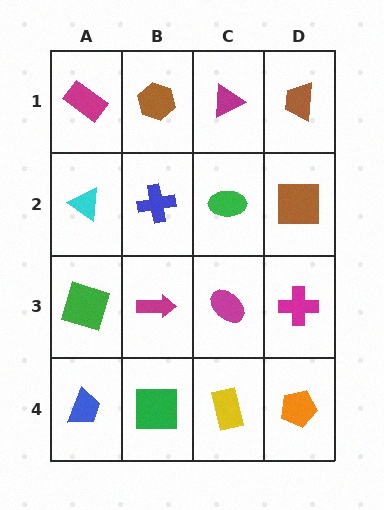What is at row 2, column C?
A green ellipse.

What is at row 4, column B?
A green square.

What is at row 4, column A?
A blue trapezoid.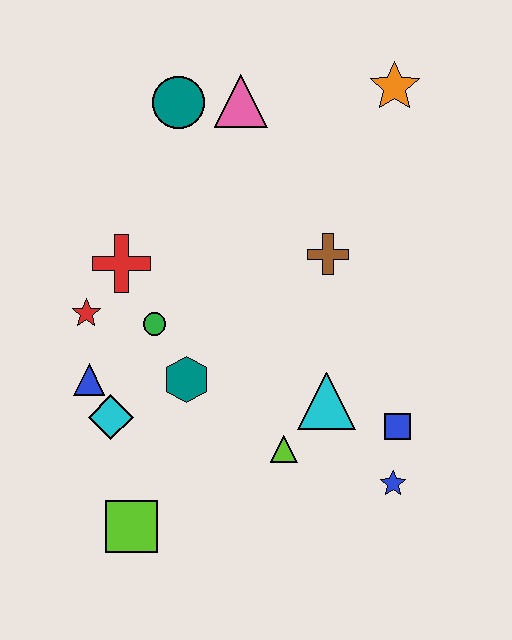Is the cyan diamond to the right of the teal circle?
No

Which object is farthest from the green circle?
The orange star is farthest from the green circle.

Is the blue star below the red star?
Yes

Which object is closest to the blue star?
The blue square is closest to the blue star.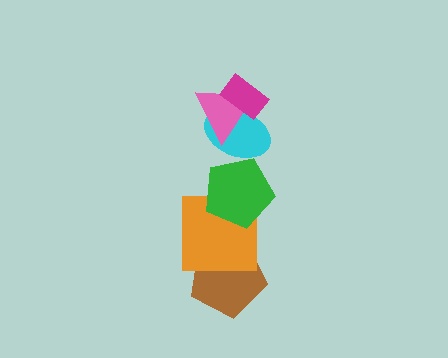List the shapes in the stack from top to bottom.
From top to bottom: the magenta rectangle, the pink triangle, the cyan ellipse, the green pentagon, the orange square, the brown pentagon.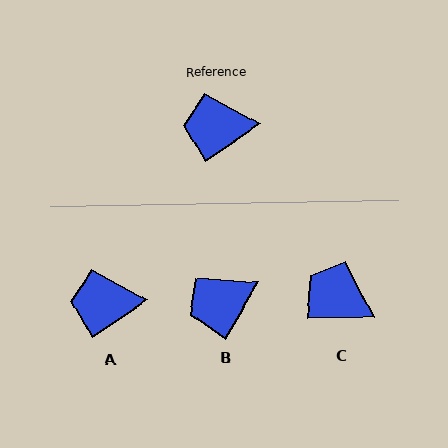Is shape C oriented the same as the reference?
No, it is off by about 35 degrees.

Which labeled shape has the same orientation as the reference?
A.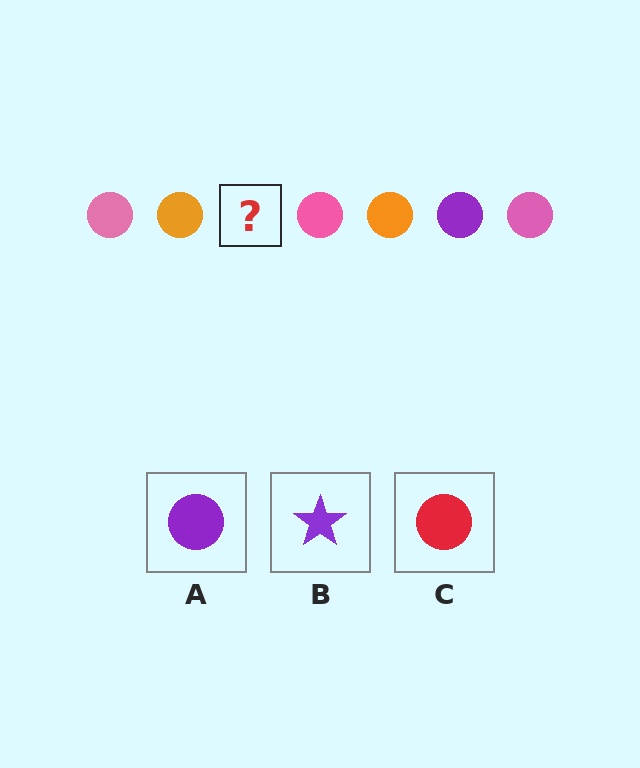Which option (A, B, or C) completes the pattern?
A.